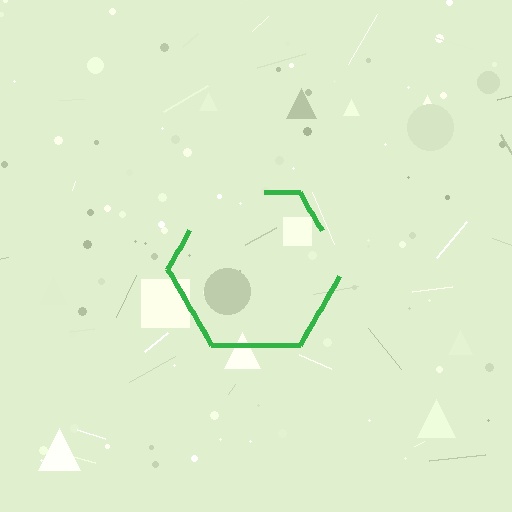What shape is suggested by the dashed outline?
The dashed outline suggests a hexagon.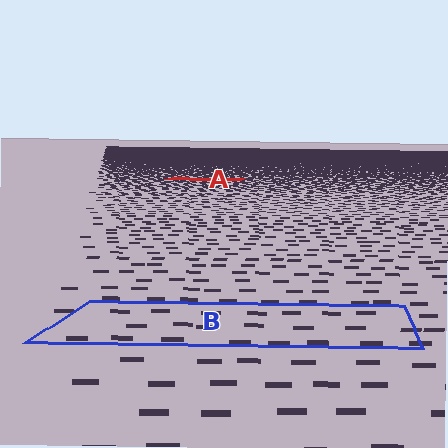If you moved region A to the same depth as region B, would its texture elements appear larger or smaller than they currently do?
They would appear larger. At a closer depth, the same texture elements are projected at a bigger on-screen size.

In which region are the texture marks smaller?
The texture marks are smaller in region A, because it is farther away.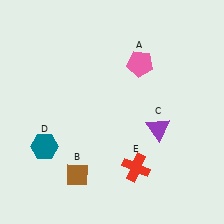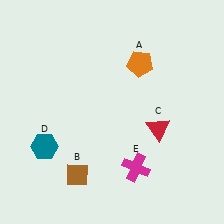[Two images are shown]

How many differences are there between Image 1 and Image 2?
There are 3 differences between the two images.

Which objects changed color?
A changed from pink to orange. C changed from purple to red. E changed from red to magenta.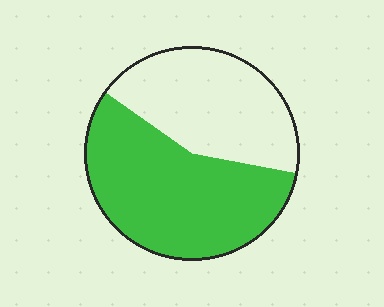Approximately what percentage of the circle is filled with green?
Approximately 55%.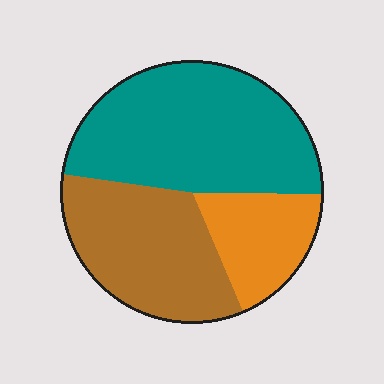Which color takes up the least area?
Orange, at roughly 20%.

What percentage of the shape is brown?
Brown covers around 35% of the shape.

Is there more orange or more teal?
Teal.